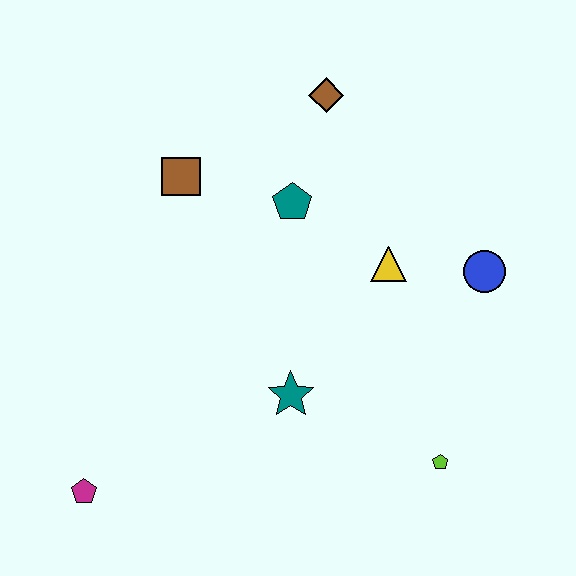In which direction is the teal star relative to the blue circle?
The teal star is to the left of the blue circle.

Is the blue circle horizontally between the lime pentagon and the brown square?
No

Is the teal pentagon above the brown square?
No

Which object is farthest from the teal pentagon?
The magenta pentagon is farthest from the teal pentagon.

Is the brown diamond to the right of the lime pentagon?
No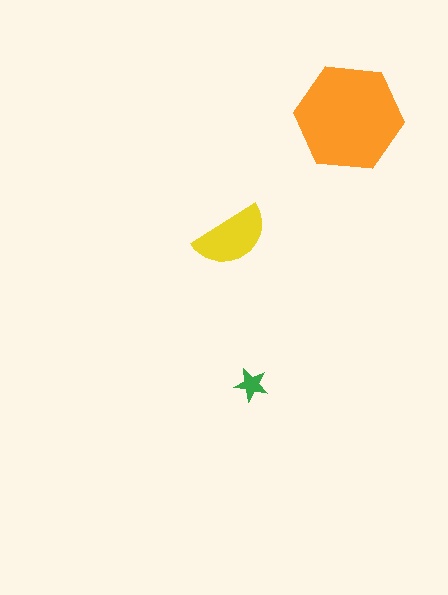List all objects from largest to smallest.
The orange hexagon, the yellow semicircle, the green star.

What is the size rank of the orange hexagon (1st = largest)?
1st.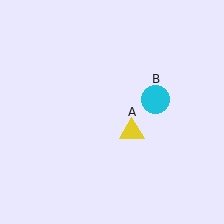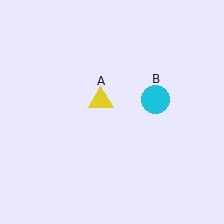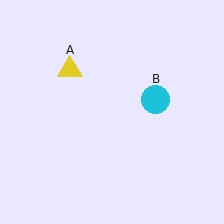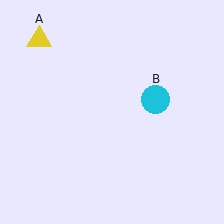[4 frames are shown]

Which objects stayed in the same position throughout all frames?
Cyan circle (object B) remained stationary.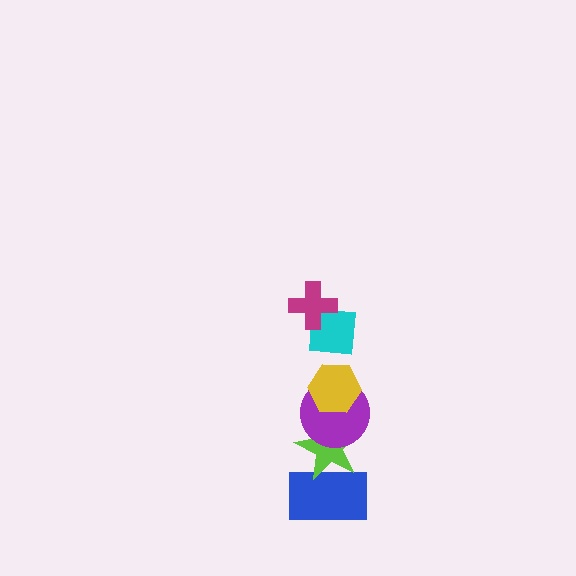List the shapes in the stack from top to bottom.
From top to bottom: the magenta cross, the cyan square, the yellow hexagon, the purple circle, the lime star, the blue rectangle.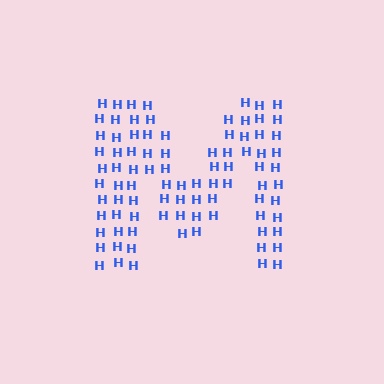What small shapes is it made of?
It is made of small letter H's.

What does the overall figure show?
The overall figure shows the letter M.